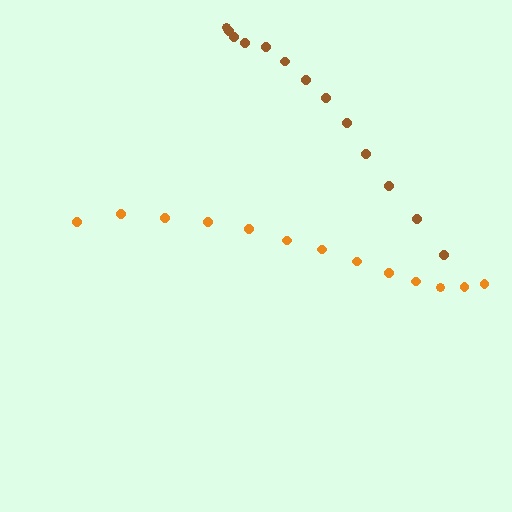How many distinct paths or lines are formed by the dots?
There are 2 distinct paths.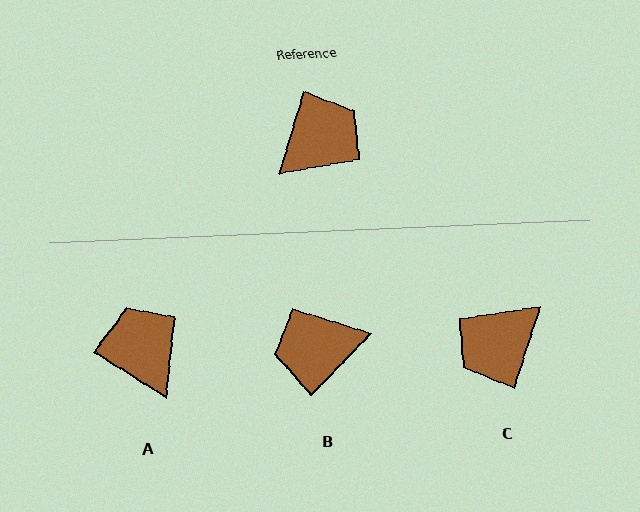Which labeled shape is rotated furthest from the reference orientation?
C, about 179 degrees away.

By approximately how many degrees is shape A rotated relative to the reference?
Approximately 74 degrees counter-clockwise.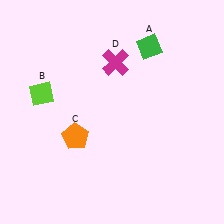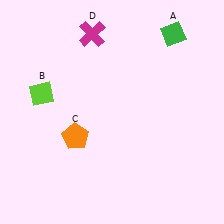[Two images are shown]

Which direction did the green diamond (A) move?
The green diamond (A) moved right.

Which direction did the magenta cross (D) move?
The magenta cross (D) moved up.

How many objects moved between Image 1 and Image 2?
2 objects moved between the two images.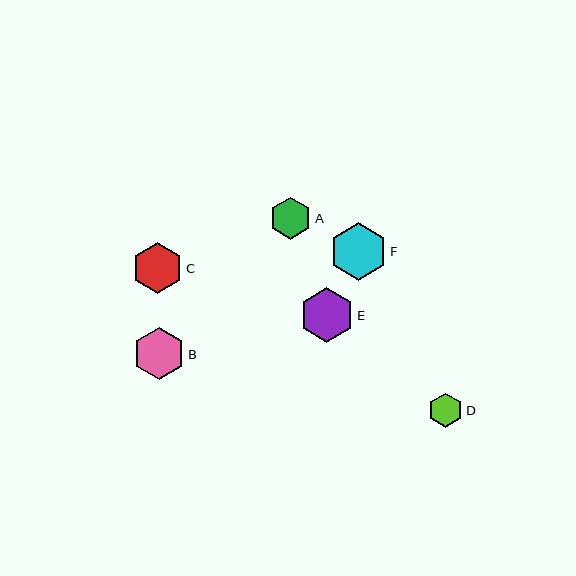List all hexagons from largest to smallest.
From largest to smallest: F, E, B, C, A, D.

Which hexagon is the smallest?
Hexagon D is the smallest with a size of approximately 34 pixels.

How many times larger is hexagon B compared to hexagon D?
Hexagon B is approximately 1.5 times the size of hexagon D.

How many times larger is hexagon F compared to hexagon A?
Hexagon F is approximately 1.4 times the size of hexagon A.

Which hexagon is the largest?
Hexagon F is the largest with a size of approximately 57 pixels.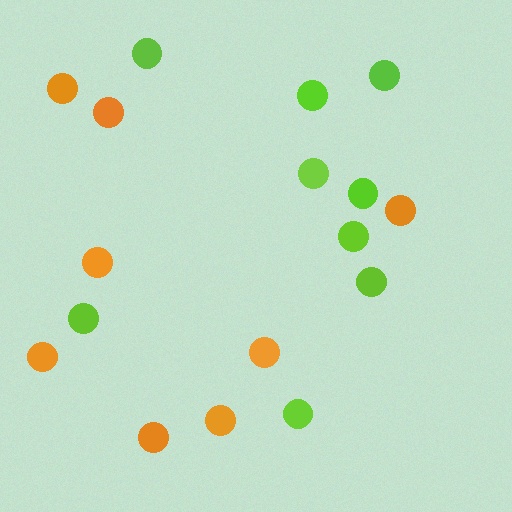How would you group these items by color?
There are 2 groups: one group of lime circles (9) and one group of orange circles (8).